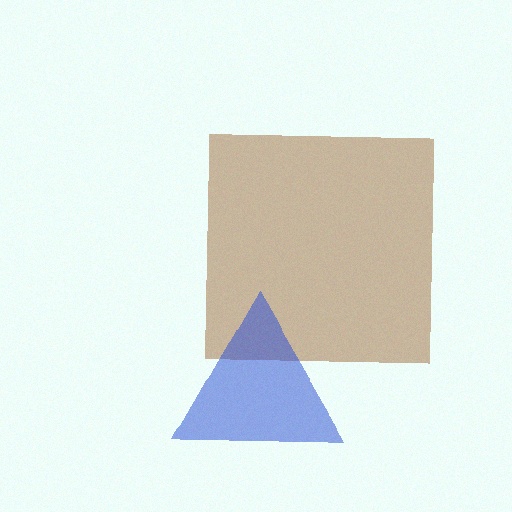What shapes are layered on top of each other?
The layered shapes are: a brown square, a blue triangle.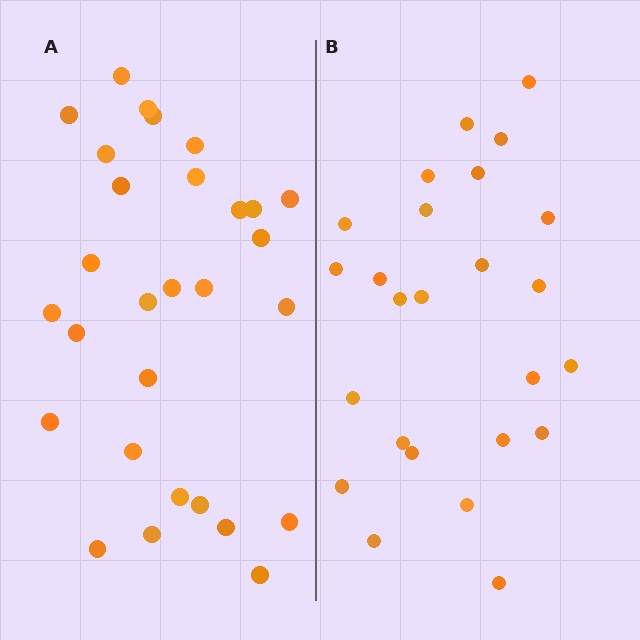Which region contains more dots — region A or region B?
Region A (the left region) has more dots.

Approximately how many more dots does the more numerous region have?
Region A has about 4 more dots than region B.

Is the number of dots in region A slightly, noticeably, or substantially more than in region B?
Region A has only slightly more — the two regions are fairly close. The ratio is roughly 1.2 to 1.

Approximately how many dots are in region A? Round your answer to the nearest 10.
About 30 dots. (The exact count is 29, which rounds to 30.)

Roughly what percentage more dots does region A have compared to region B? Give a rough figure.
About 15% more.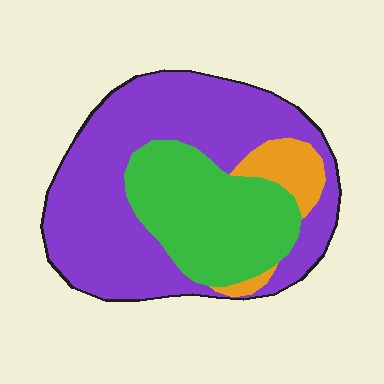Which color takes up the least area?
Orange, at roughly 10%.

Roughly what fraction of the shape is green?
Green takes up about one third (1/3) of the shape.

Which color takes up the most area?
Purple, at roughly 60%.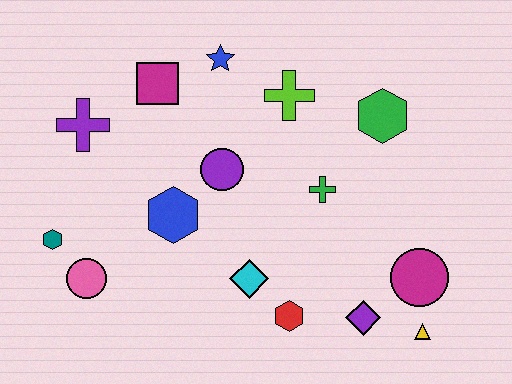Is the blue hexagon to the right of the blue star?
No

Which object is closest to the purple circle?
The blue hexagon is closest to the purple circle.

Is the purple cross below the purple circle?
No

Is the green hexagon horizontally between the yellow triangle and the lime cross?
Yes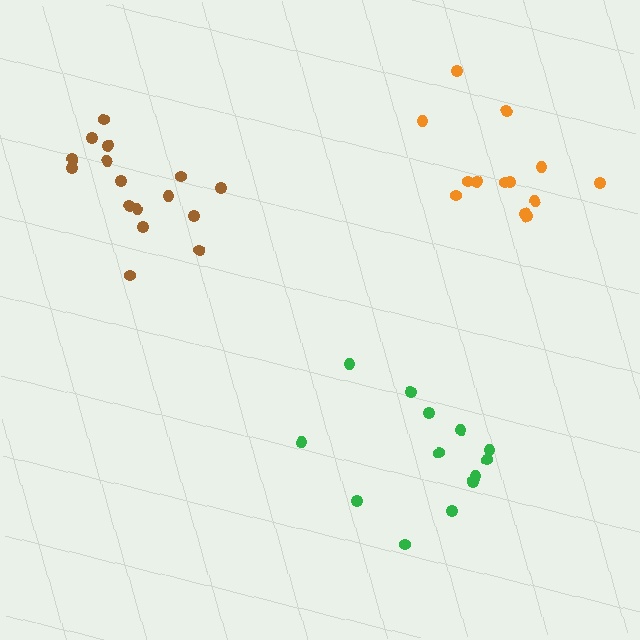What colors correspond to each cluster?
The clusters are colored: brown, green, orange.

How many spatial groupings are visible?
There are 3 spatial groupings.